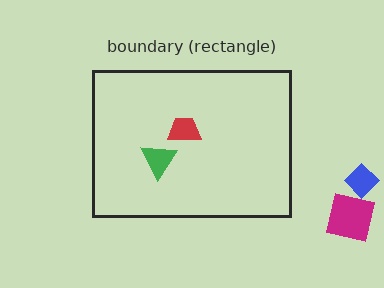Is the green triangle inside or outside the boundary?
Inside.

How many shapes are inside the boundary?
2 inside, 2 outside.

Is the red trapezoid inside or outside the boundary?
Inside.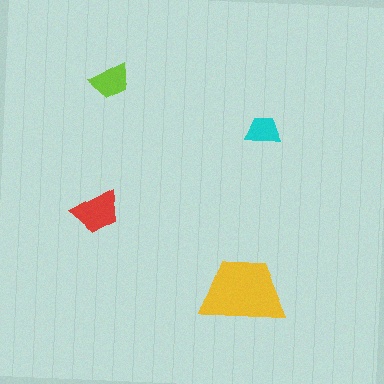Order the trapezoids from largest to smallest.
the yellow one, the red one, the lime one, the cyan one.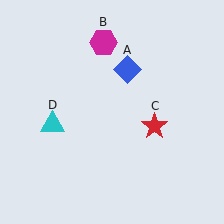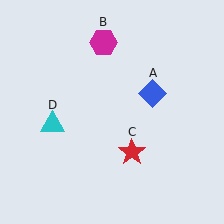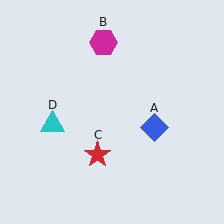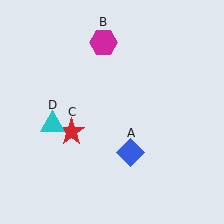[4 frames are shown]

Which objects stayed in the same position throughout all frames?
Magenta hexagon (object B) and cyan triangle (object D) remained stationary.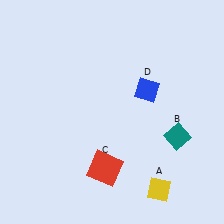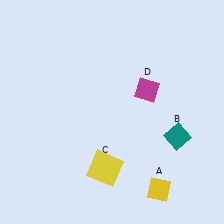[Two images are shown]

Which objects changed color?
C changed from red to yellow. D changed from blue to magenta.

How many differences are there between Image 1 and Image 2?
There are 2 differences between the two images.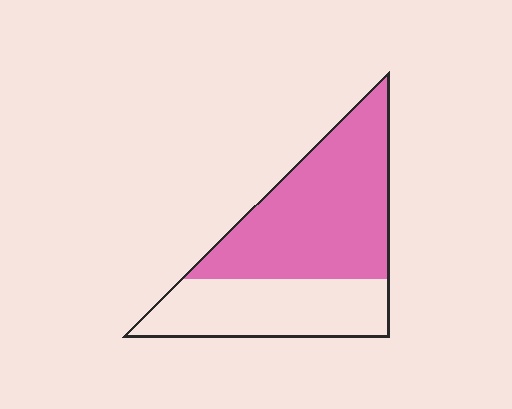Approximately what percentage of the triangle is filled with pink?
Approximately 60%.